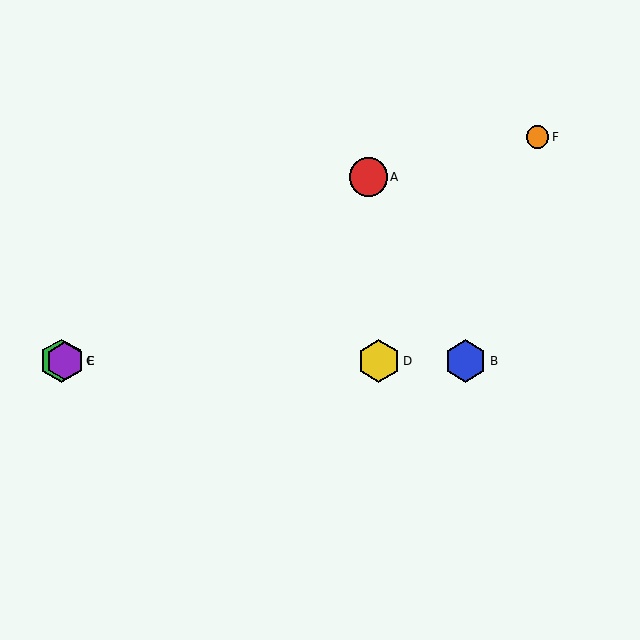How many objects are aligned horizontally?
4 objects (B, C, D, E) are aligned horizontally.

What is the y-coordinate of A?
Object A is at y≈177.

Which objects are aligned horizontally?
Objects B, C, D, E are aligned horizontally.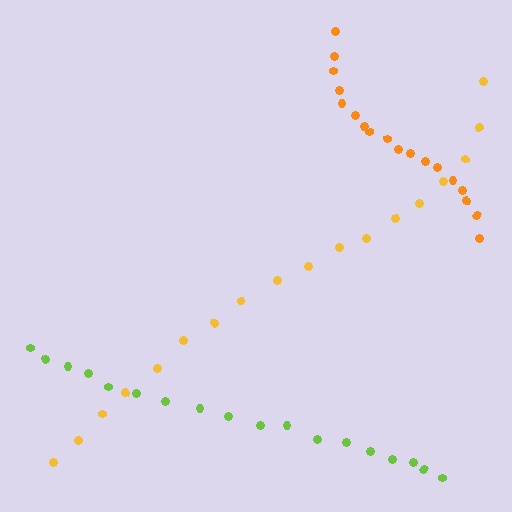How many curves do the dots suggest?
There are 3 distinct paths.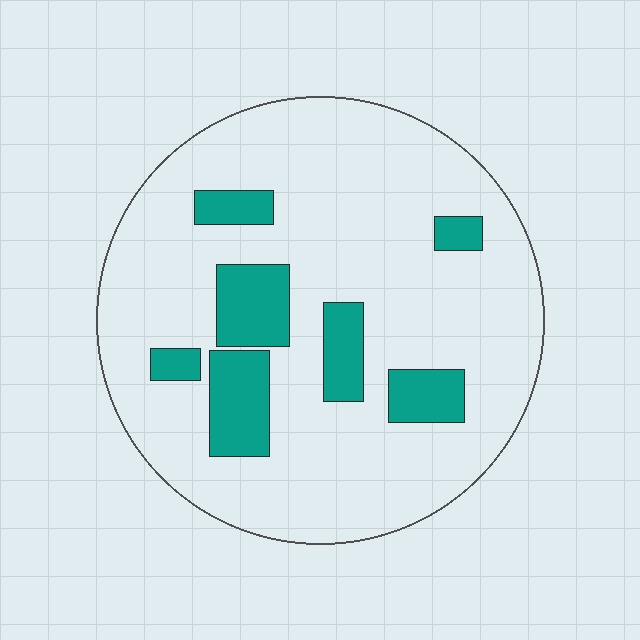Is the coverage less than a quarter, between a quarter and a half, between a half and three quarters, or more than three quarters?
Less than a quarter.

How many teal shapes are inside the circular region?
7.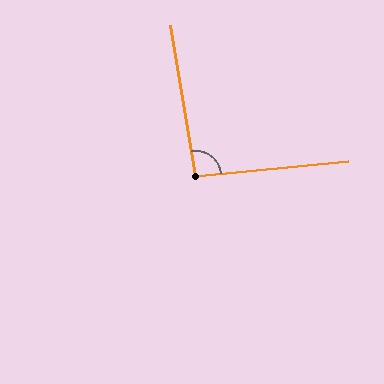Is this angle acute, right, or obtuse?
It is approximately a right angle.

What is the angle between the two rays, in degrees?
Approximately 94 degrees.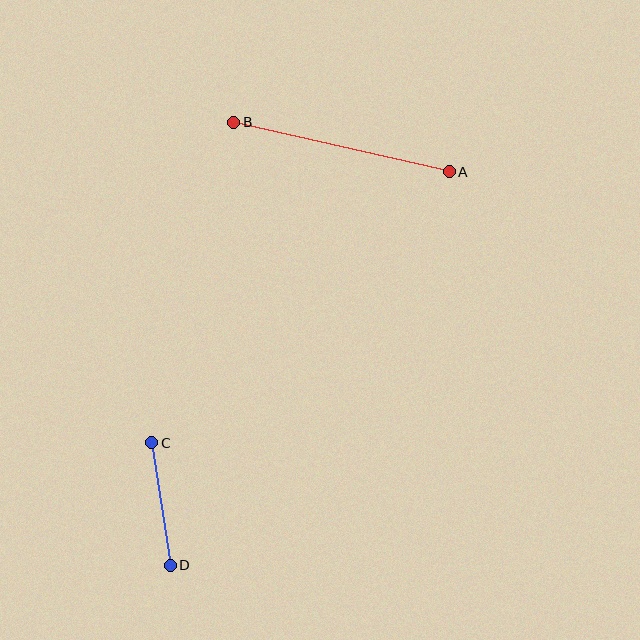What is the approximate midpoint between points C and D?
The midpoint is at approximately (161, 504) pixels.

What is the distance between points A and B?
The distance is approximately 221 pixels.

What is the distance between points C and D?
The distance is approximately 124 pixels.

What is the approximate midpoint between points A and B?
The midpoint is at approximately (341, 147) pixels.